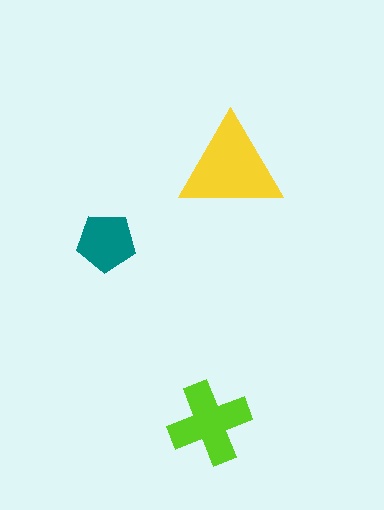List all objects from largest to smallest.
The yellow triangle, the lime cross, the teal pentagon.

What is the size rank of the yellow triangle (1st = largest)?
1st.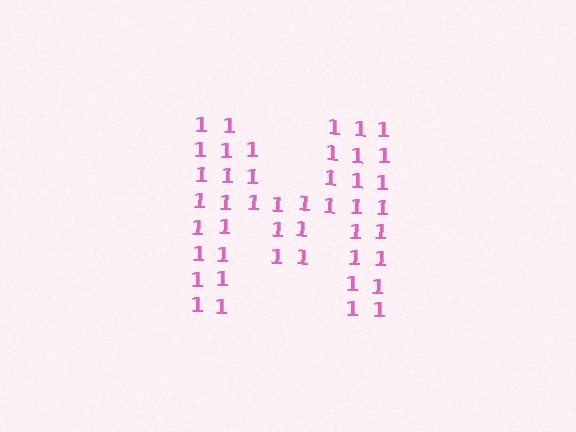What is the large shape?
The large shape is the letter M.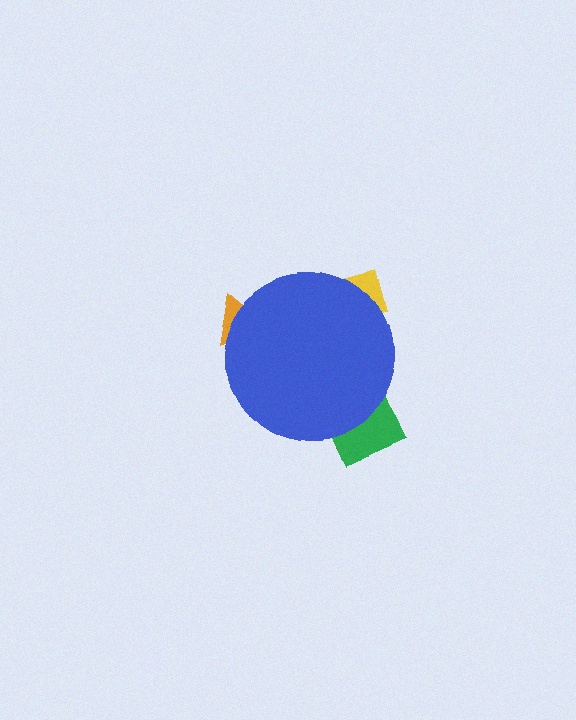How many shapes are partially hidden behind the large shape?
4 shapes are partially hidden.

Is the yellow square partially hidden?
Yes, the yellow square is partially hidden behind the blue circle.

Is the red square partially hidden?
Yes, the red square is partially hidden behind the blue circle.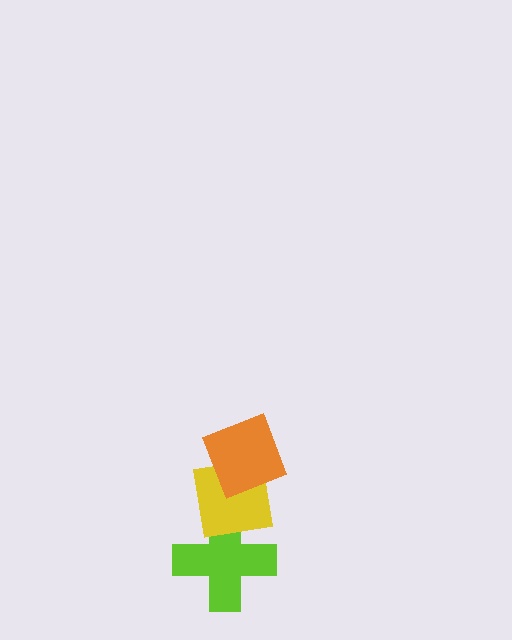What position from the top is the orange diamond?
The orange diamond is 1st from the top.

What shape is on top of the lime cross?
The yellow square is on top of the lime cross.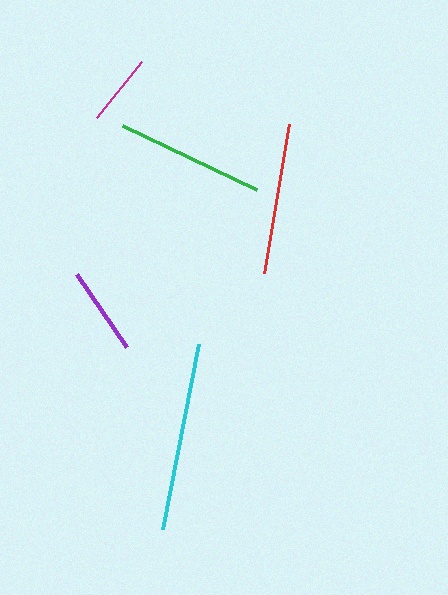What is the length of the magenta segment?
The magenta segment is approximately 72 pixels long.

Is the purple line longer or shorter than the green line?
The green line is longer than the purple line.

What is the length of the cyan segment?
The cyan segment is approximately 188 pixels long.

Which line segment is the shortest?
The magenta line is the shortest at approximately 72 pixels.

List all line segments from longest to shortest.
From longest to shortest: cyan, red, green, purple, magenta.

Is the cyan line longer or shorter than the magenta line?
The cyan line is longer than the magenta line.